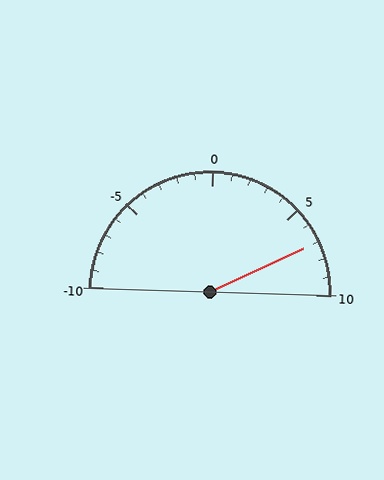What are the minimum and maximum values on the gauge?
The gauge ranges from -10 to 10.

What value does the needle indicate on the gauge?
The needle indicates approximately 7.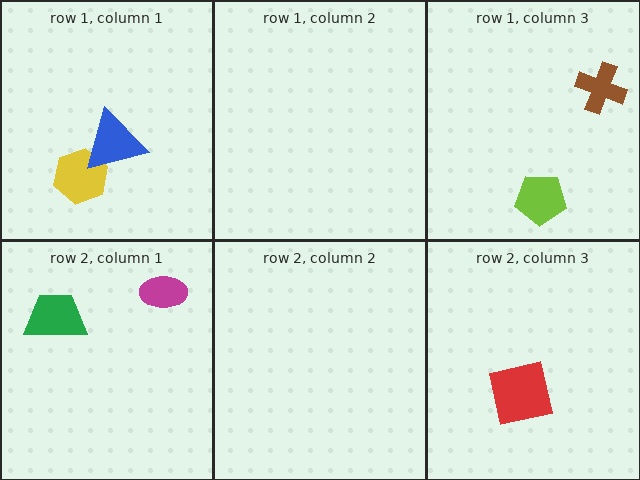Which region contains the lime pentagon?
The row 1, column 3 region.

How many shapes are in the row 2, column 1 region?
2.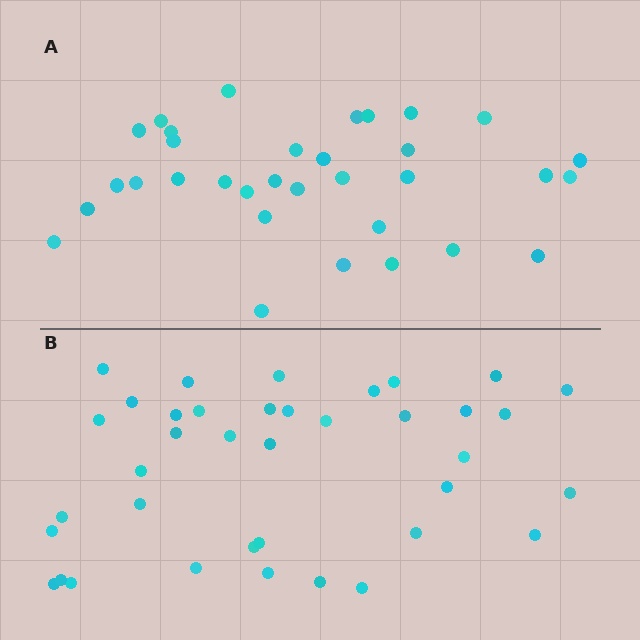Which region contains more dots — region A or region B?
Region B (the bottom region) has more dots.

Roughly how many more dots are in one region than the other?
Region B has about 5 more dots than region A.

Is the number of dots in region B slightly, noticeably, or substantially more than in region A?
Region B has only slightly more — the two regions are fairly close. The ratio is roughly 1.2 to 1.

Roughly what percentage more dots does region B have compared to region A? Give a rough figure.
About 15% more.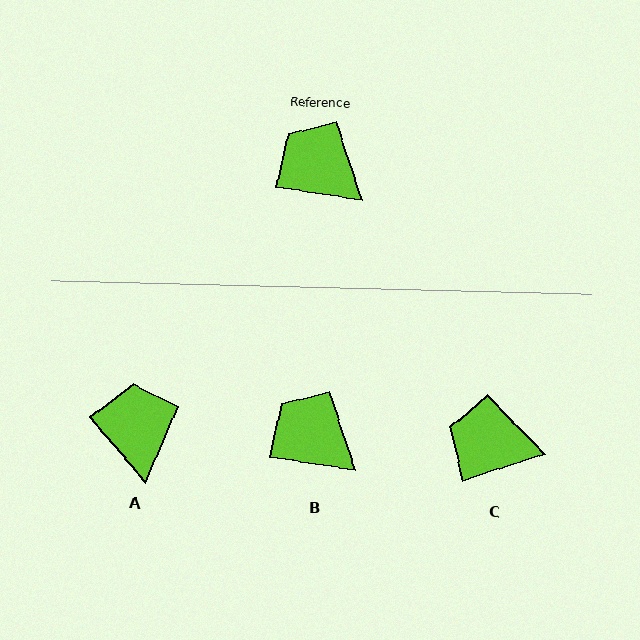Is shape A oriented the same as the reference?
No, it is off by about 41 degrees.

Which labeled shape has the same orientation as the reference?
B.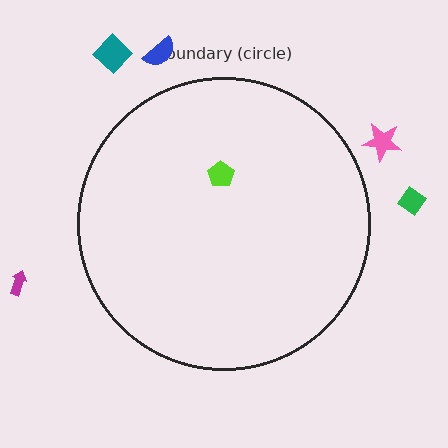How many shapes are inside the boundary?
1 inside, 5 outside.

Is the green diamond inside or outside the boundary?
Outside.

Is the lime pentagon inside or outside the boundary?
Inside.